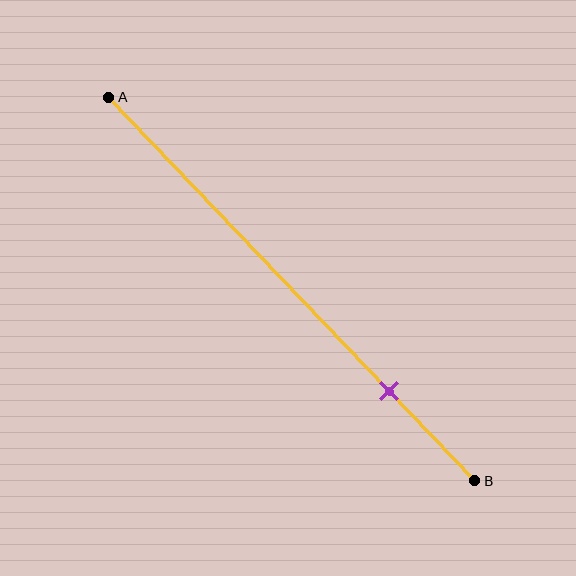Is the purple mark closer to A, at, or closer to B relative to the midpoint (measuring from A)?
The purple mark is closer to point B than the midpoint of segment AB.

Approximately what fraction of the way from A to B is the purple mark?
The purple mark is approximately 75% of the way from A to B.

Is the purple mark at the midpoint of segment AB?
No, the mark is at about 75% from A, not at the 50% midpoint.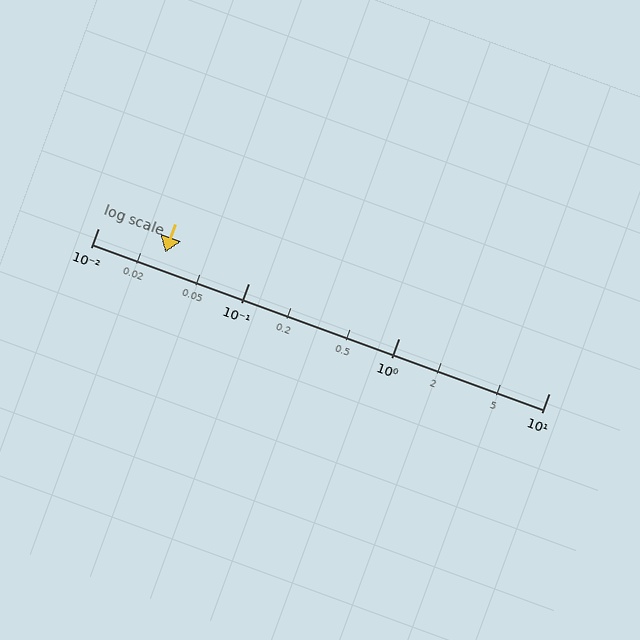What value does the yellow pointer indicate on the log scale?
The pointer indicates approximately 0.028.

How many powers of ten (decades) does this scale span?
The scale spans 3 decades, from 0.01 to 10.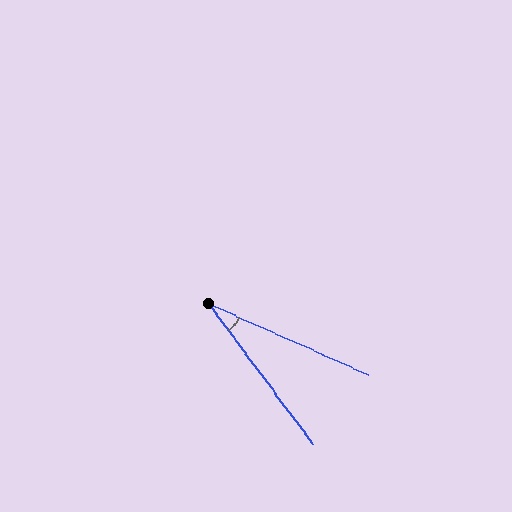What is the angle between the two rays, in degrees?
Approximately 30 degrees.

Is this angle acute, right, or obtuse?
It is acute.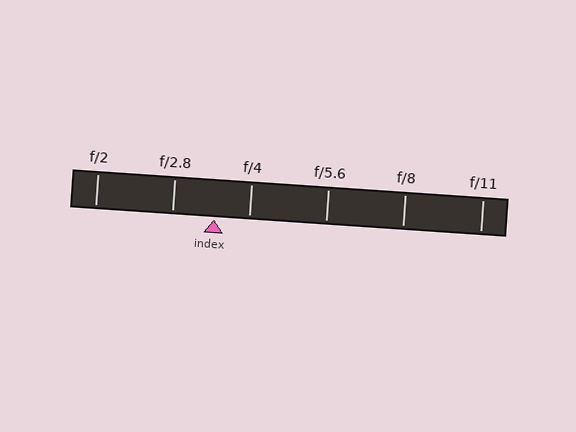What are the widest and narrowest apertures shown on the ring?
The widest aperture shown is f/2 and the narrowest is f/11.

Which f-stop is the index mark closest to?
The index mark is closest to f/4.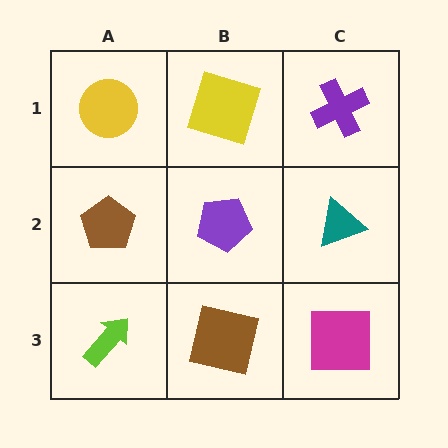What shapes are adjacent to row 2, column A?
A yellow circle (row 1, column A), a lime arrow (row 3, column A), a purple pentagon (row 2, column B).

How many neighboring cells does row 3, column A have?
2.